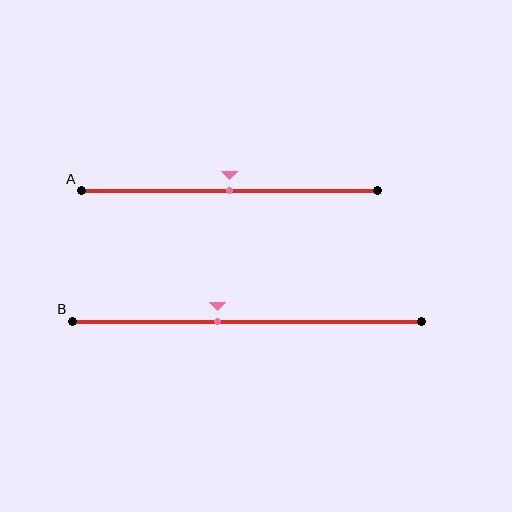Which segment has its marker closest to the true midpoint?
Segment A has its marker closest to the true midpoint.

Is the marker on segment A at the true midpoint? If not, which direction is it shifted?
Yes, the marker on segment A is at the true midpoint.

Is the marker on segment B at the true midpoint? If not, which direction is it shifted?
No, the marker on segment B is shifted to the left by about 8% of the segment length.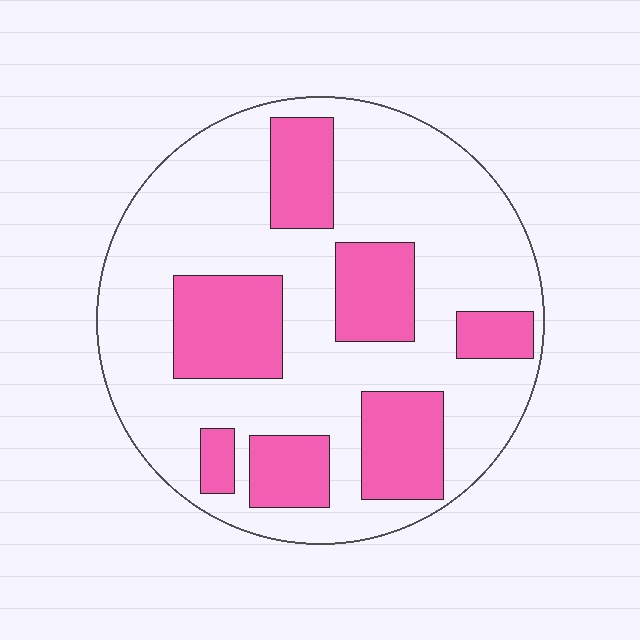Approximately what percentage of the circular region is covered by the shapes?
Approximately 30%.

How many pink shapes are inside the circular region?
7.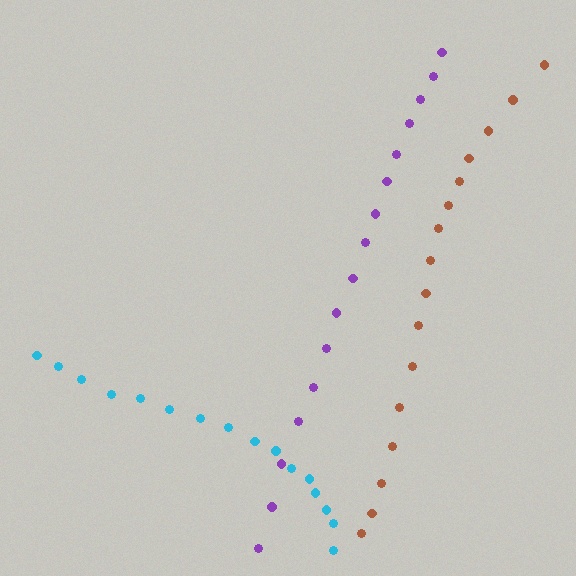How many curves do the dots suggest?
There are 3 distinct paths.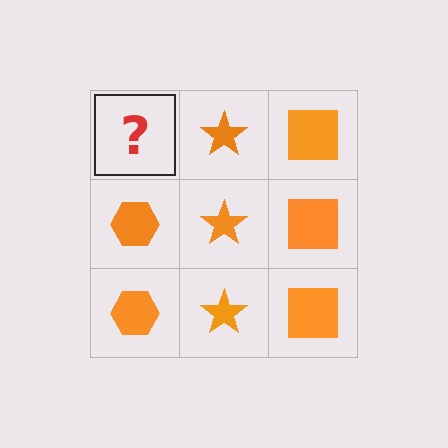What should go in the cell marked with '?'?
The missing cell should contain an orange hexagon.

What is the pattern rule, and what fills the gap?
The rule is that each column has a consistent shape. The gap should be filled with an orange hexagon.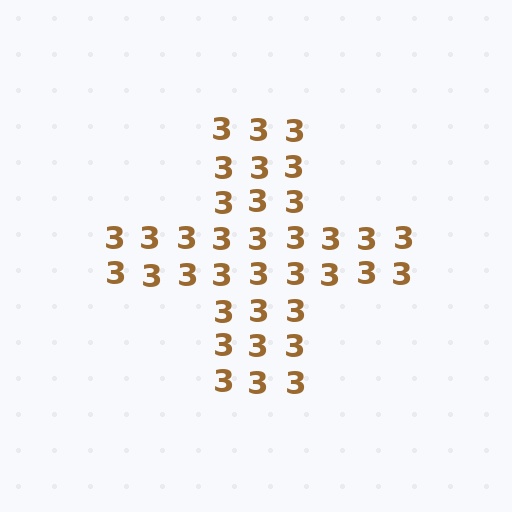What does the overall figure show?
The overall figure shows a cross.